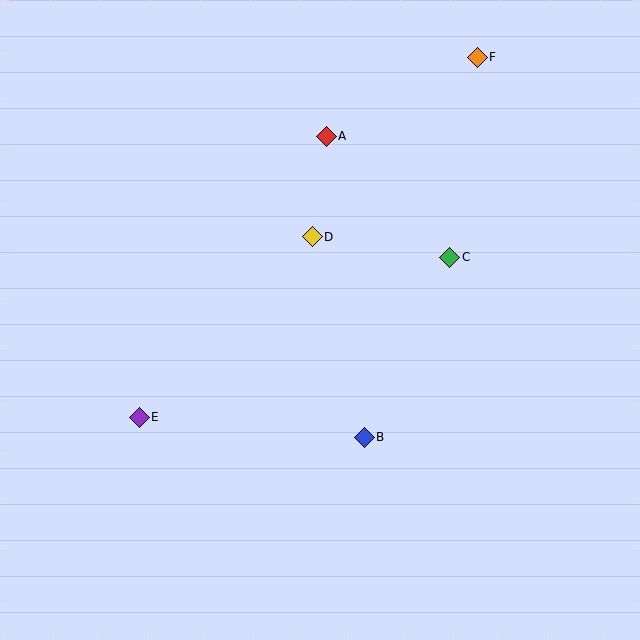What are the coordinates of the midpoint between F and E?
The midpoint between F and E is at (308, 237).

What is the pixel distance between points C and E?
The distance between C and E is 349 pixels.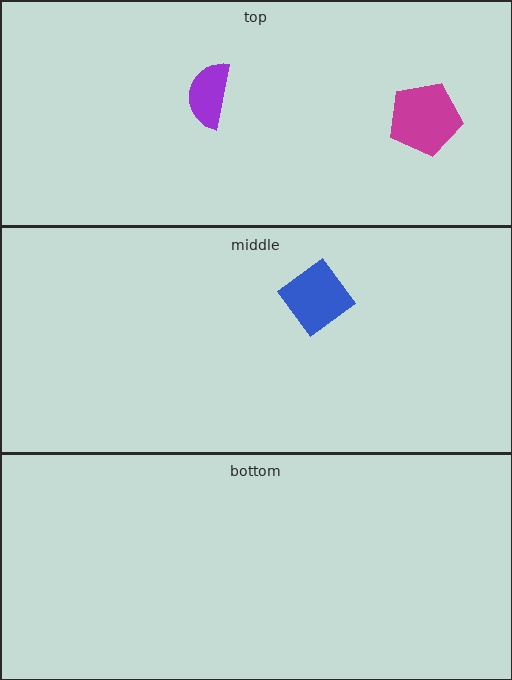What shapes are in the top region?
The magenta pentagon, the purple semicircle.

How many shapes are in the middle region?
1.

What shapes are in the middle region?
The blue diamond.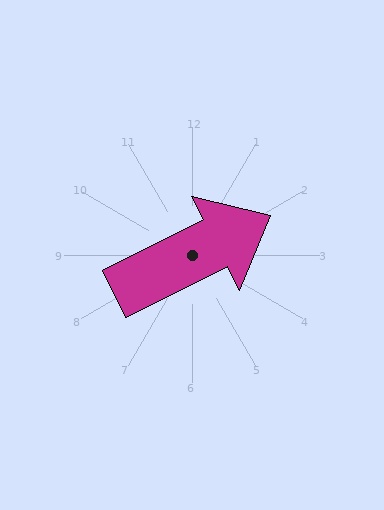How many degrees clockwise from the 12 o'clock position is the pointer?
Approximately 63 degrees.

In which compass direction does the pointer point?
Northeast.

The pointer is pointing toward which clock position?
Roughly 2 o'clock.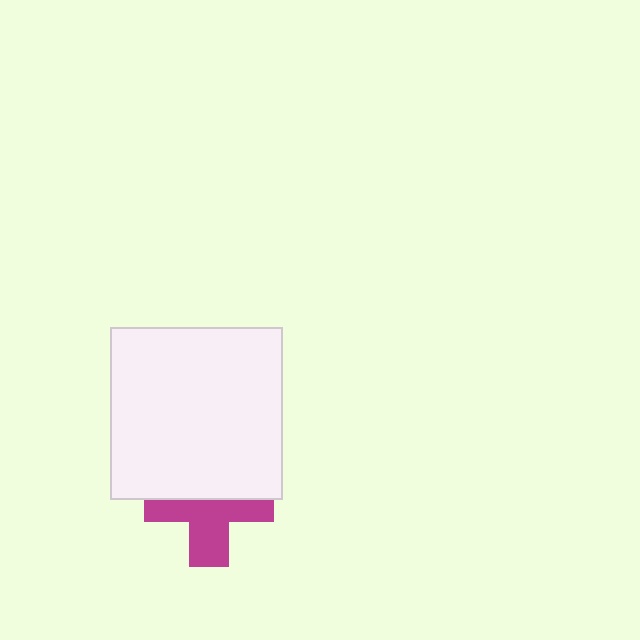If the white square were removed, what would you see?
You would see the complete magenta cross.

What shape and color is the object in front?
The object in front is a white square.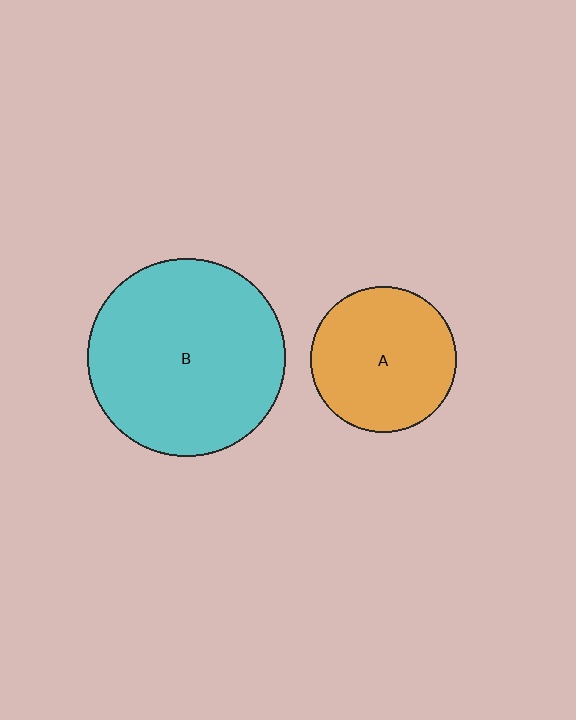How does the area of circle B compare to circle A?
Approximately 1.8 times.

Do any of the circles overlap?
No, none of the circles overlap.